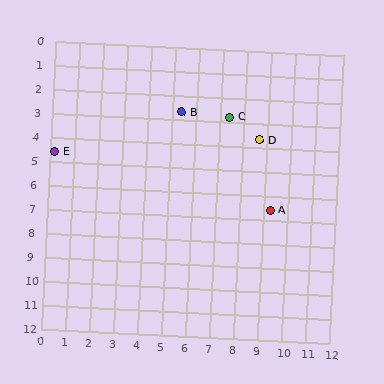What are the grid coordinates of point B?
Point B is at approximately (5.4, 2.7).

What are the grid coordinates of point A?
Point A is at approximately (9.3, 6.6).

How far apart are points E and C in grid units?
Points E and C are about 7.4 grid units apart.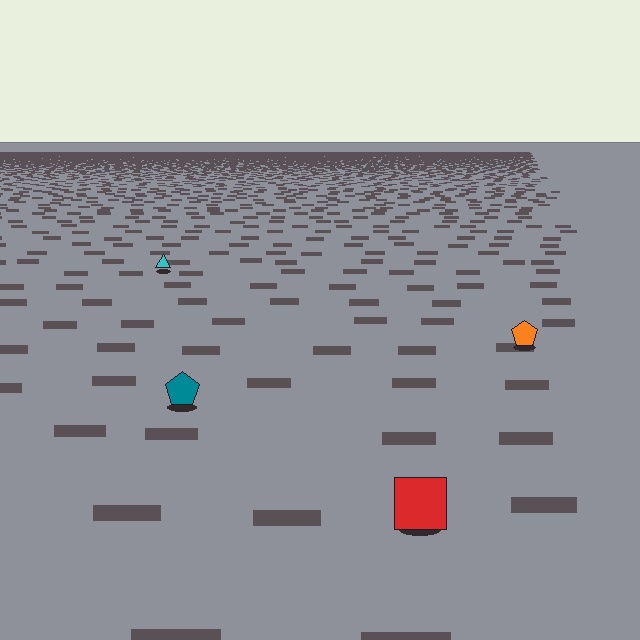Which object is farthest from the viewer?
The cyan triangle is farthest from the viewer. It appears smaller and the ground texture around it is denser.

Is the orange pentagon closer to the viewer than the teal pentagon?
No. The teal pentagon is closer — you can tell from the texture gradient: the ground texture is coarser near it.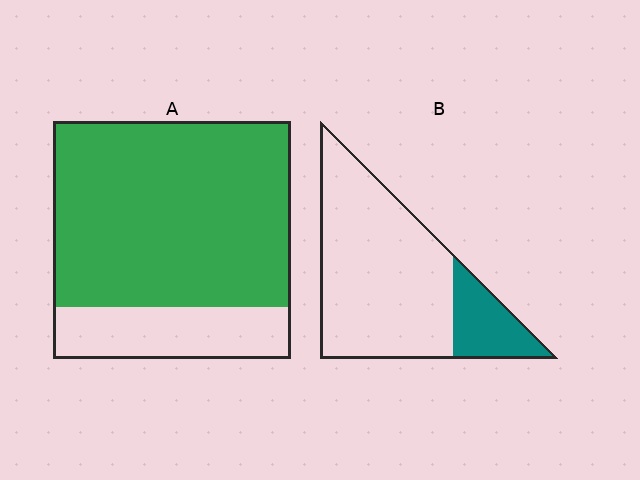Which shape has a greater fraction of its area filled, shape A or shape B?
Shape A.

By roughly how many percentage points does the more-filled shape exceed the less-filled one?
By roughly 60 percentage points (A over B).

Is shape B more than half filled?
No.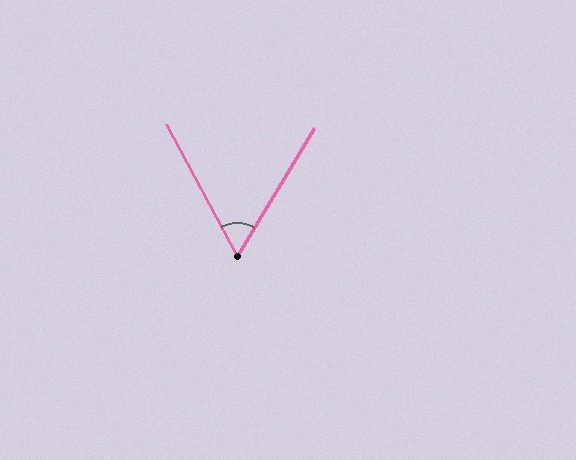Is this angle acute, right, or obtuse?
It is acute.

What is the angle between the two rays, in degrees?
Approximately 59 degrees.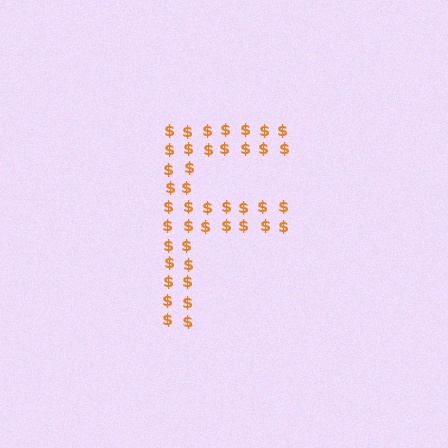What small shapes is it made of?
It is made of small dollar signs.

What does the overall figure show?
The overall figure shows the letter F.